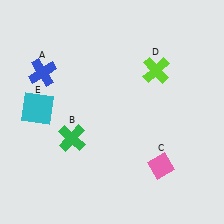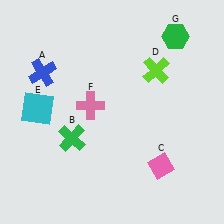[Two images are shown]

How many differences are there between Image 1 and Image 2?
There are 2 differences between the two images.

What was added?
A pink cross (F), a green hexagon (G) were added in Image 2.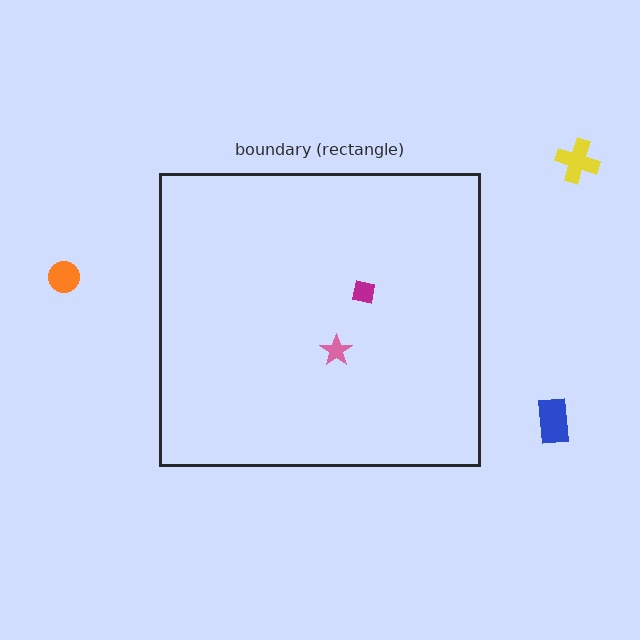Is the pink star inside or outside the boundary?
Inside.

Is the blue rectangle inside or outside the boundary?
Outside.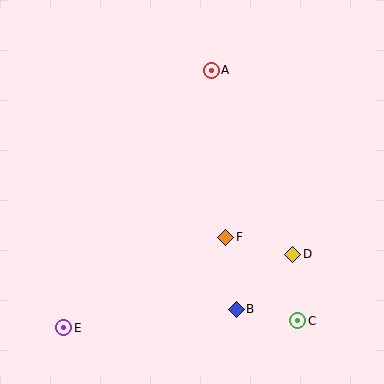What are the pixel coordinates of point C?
Point C is at (298, 321).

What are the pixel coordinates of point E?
Point E is at (64, 328).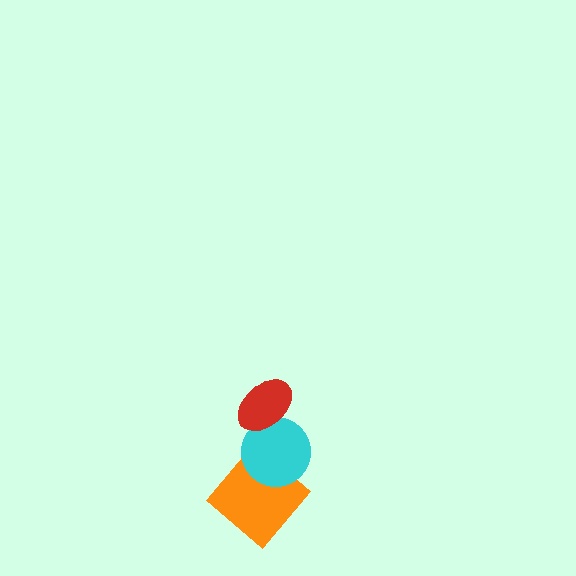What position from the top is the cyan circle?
The cyan circle is 2nd from the top.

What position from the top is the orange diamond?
The orange diamond is 3rd from the top.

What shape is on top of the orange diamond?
The cyan circle is on top of the orange diamond.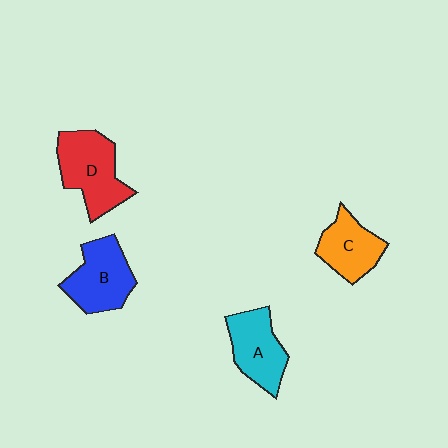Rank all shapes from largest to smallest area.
From largest to smallest: D (red), B (blue), A (cyan), C (orange).